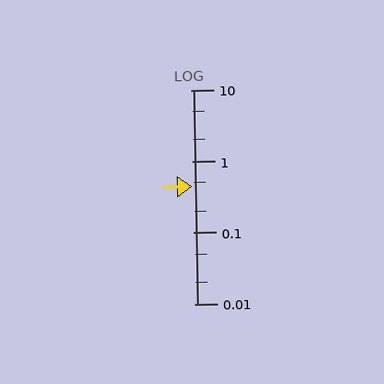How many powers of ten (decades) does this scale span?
The scale spans 3 decades, from 0.01 to 10.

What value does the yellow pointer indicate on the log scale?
The pointer indicates approximately 0.45.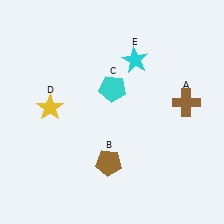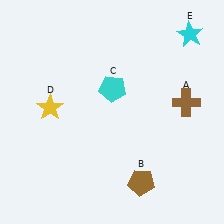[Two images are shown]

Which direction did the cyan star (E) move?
The cyan star (E) moved right.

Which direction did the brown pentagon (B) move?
The brown pentagon (B) moved right.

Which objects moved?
The objects that moved are: the brown pentagon (B), the cyan star (E).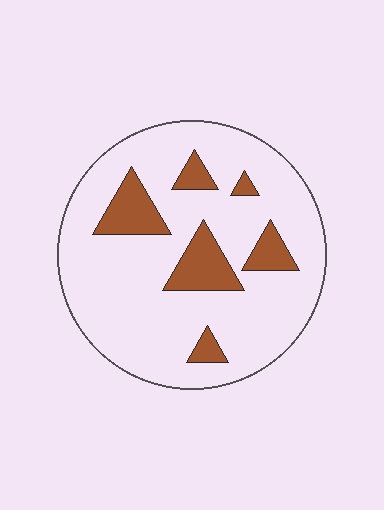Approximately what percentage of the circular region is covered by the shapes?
Approximately 15%.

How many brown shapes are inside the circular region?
6.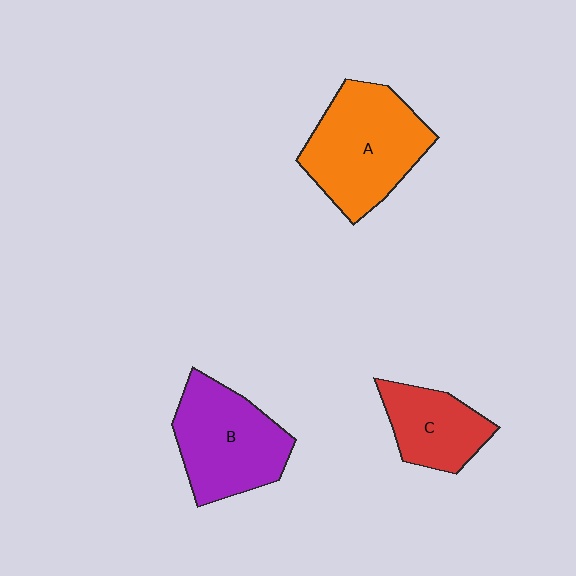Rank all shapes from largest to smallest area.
From largest to smallest: A (orange), B (purple), C (red).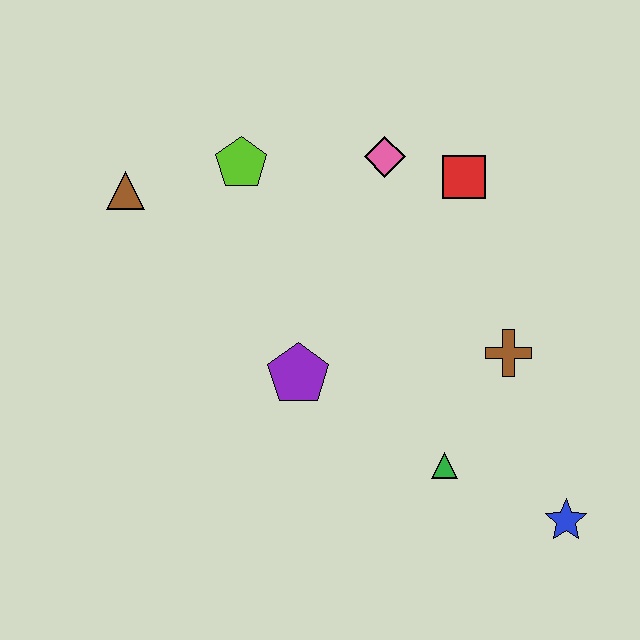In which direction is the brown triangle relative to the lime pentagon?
The brown triangle is to the left of the lime pentagon.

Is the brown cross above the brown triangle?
No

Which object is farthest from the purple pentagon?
The blue star is farthest from the purple pentagon.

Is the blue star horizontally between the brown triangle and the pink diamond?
No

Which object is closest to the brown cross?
The green triangle is closest to the brown cross.